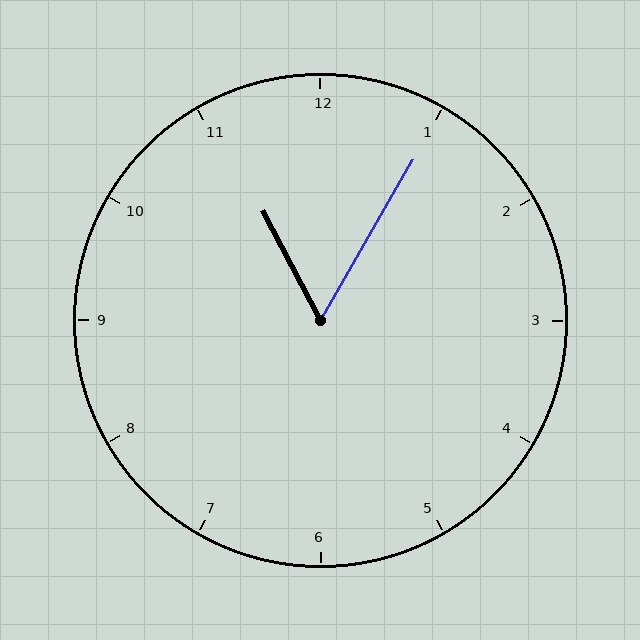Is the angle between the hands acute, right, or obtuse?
It is acute.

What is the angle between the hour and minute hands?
Approximately 58 degrees.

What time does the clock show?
11:05.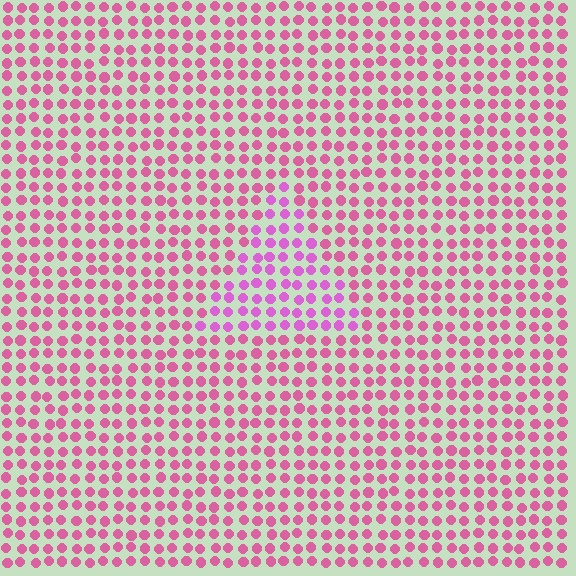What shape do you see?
I see a triangle.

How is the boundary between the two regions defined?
The boundary is defined purely by a slight shift in hue (about 25 degrees). Spacing, size, and orientation are identical on both sides.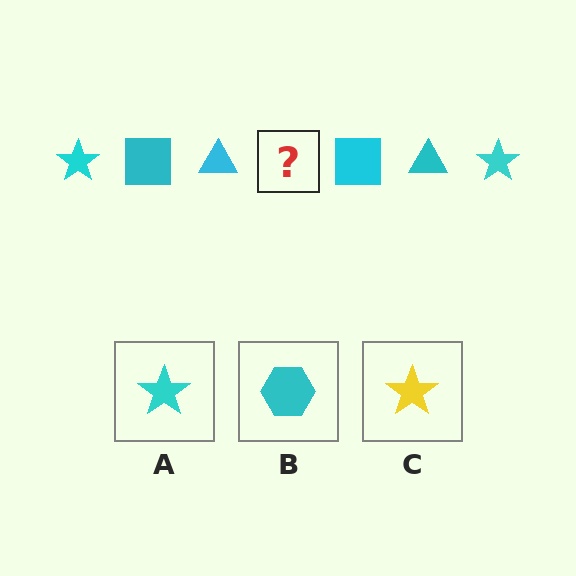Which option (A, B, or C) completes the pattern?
A.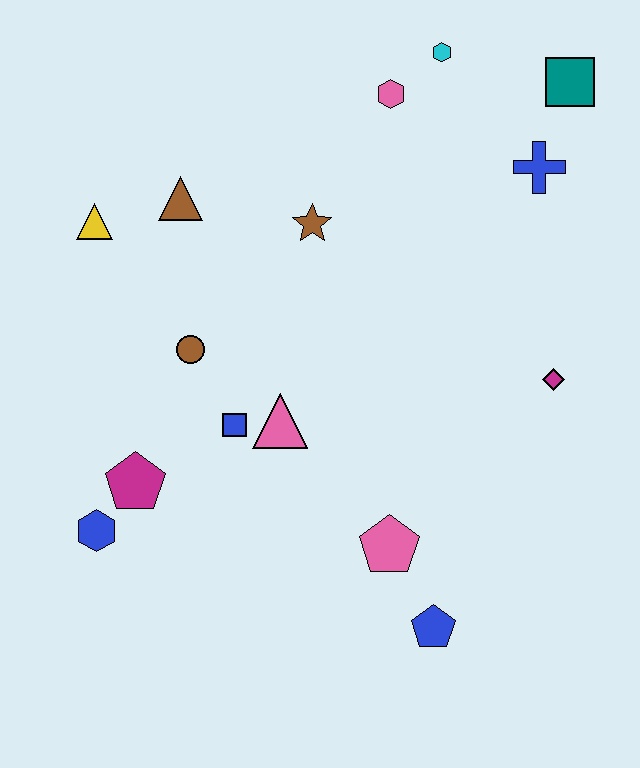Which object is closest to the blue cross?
The teal square is closest to the blue cross.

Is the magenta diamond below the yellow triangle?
Yes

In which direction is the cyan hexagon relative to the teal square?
The cyan hexagon is to the left of the teal square.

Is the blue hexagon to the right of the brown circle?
No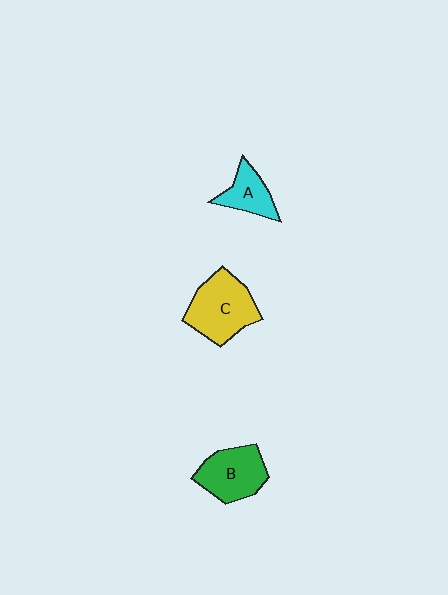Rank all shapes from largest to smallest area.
From largest to smallest: C (yellow), B (green), A (cyan).